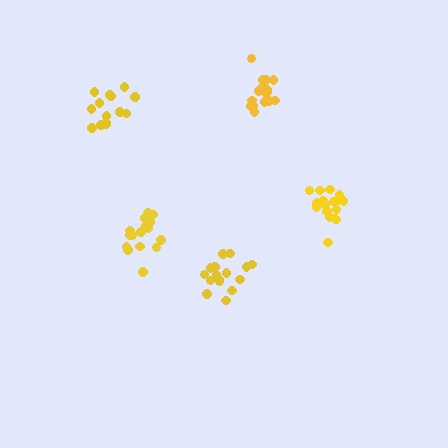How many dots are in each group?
Group 1: 14 dots, Group 2: 16 dots, Group 3: 16 dots, Group 4: 17 dots, Group 5: 16 dots (79 total).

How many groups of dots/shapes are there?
There are 5 groups.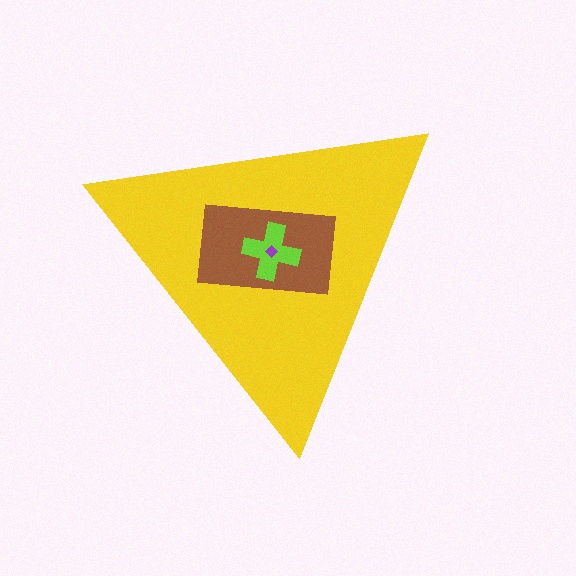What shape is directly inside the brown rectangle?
The lime cross.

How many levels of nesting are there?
4.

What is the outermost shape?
The yellow triangle.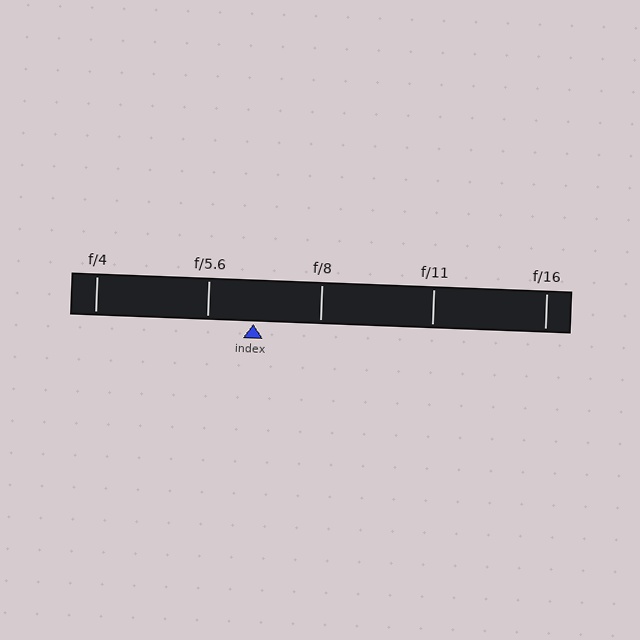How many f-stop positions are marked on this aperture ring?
There are 5 f-stop positions marked.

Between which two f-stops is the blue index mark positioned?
The index mark is between f/5.6 and f/8.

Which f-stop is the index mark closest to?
The index mark is closest to f/5.6.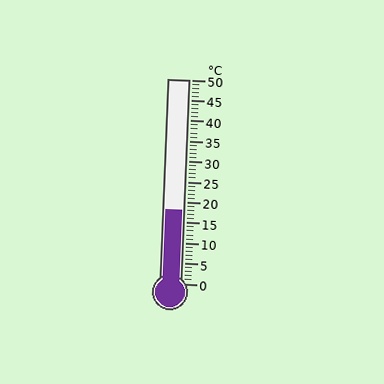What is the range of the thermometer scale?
The thermometer scale ranges from 0°C to 50°C.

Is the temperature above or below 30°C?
The temperature is below 30°C.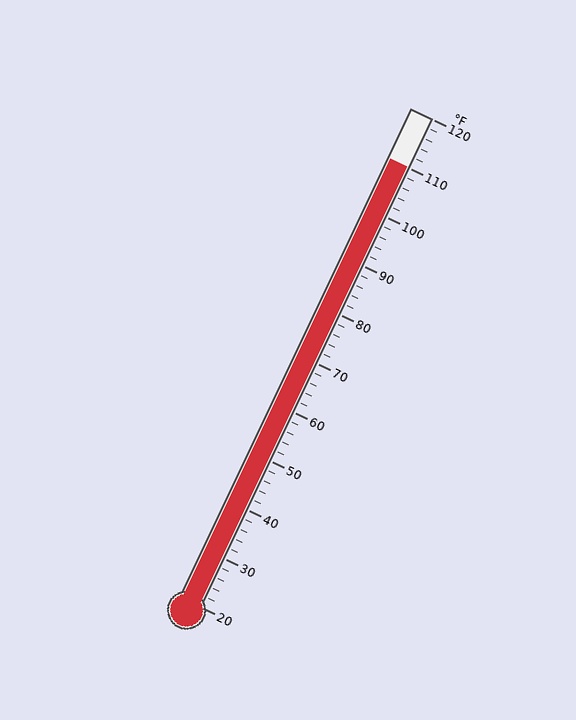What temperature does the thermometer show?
The thermometer shows approximately 110°F.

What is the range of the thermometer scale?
The thermometer scale ranges from 20°F to 120°F.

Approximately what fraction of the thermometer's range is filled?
The thermometer is filled to approximately 90% of its range.